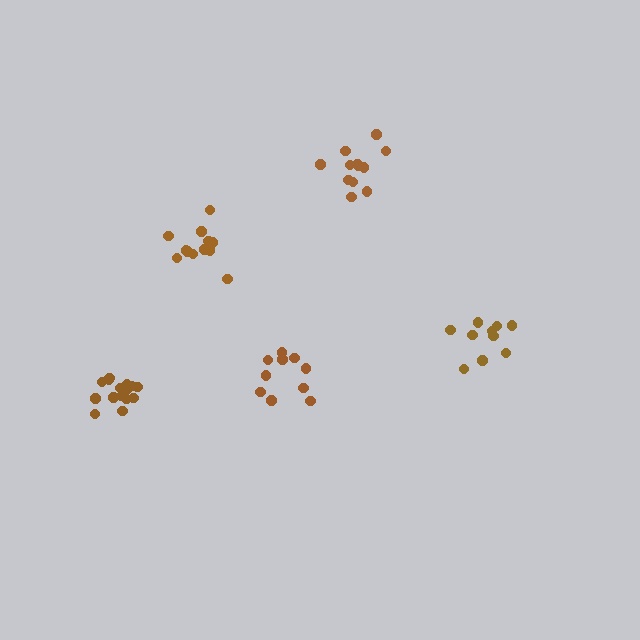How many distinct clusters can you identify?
There are 5 distinct clusters.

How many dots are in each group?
Group 1: 12 dots, Group 2: 10 dots, Group 3: 13 dots, Group 4: 15 dots, Group 5: 10 dots (60 total).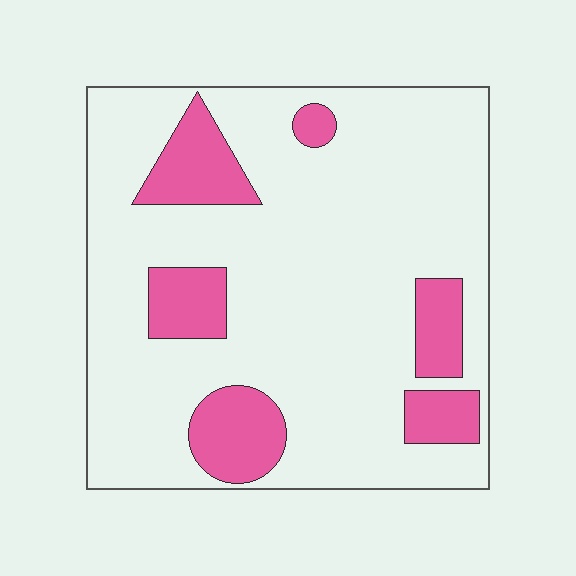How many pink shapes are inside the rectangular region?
6.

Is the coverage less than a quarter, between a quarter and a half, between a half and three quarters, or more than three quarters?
Less than a quarter.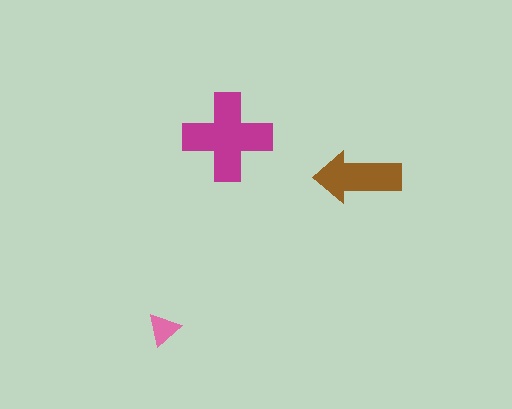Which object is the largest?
The magenta cross.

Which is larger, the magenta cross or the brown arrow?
The magenta cross.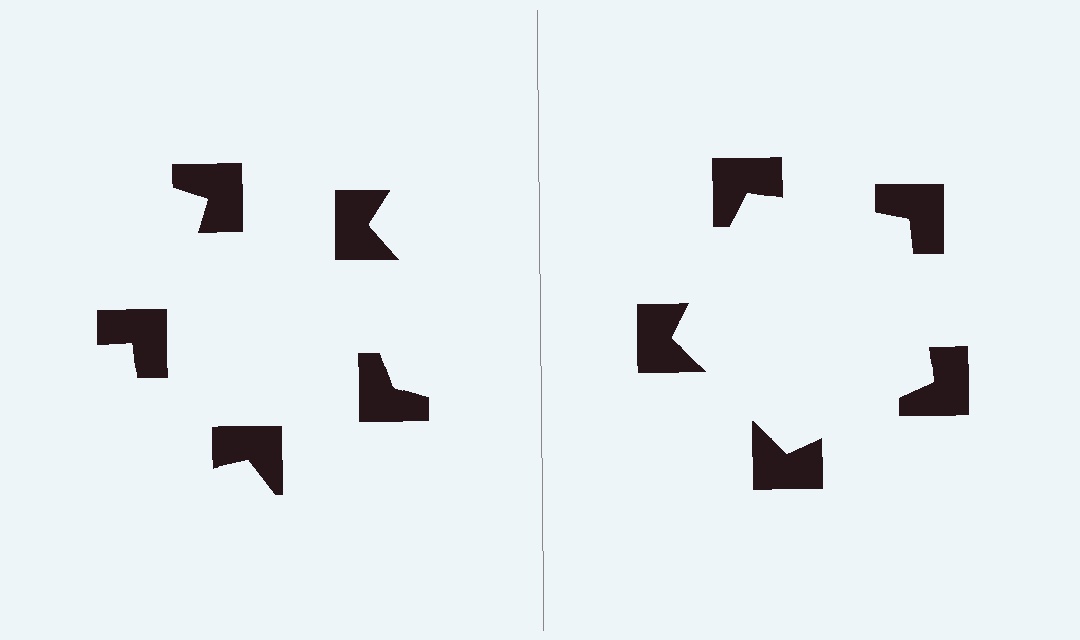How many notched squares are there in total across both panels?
10 — 5 on each side.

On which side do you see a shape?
An illusory pentagon appears on the right side. On the left side the wedge cuts are rotated, so no coherent shape forms.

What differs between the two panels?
The notched squares are positioned identically on both sides; only the wedge orientations differ. On the right they align to a pentagon; on the left they are misaligned.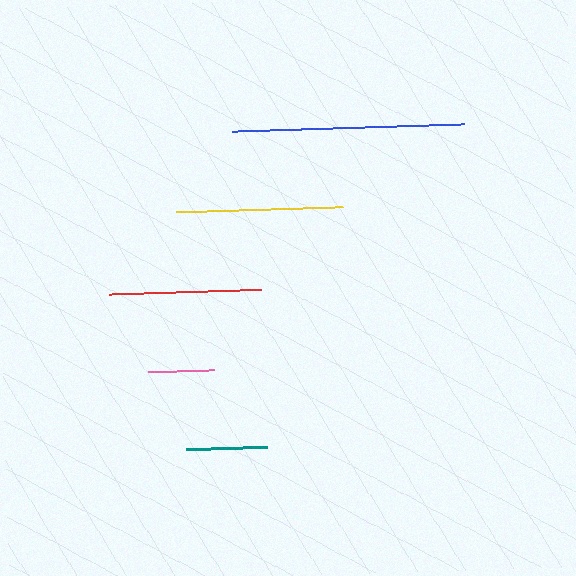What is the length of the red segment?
The red segment is approximately 152 pixels long.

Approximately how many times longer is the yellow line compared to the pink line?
The yellow line is approximately 2.6 times the length of the pink line.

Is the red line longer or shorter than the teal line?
The red line is longer than the teal line.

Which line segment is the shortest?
The pink line is the shortest at approximately 65 pixels.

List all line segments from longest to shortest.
From longest to shortest: blue, yellow, red, teal, pink.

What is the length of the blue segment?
The blue segment is approximately 232 pixels long.